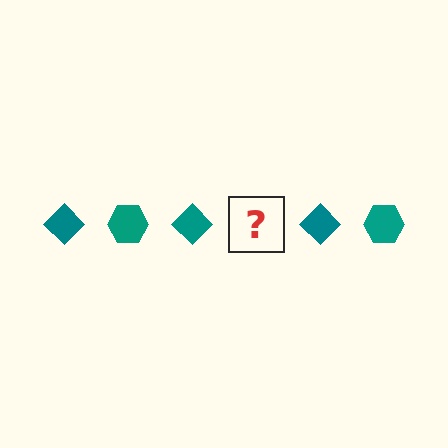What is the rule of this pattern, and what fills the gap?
The rule is that the pattern cycles through diamond, hexagon shapes in teal. The gap should be filled with a teal hexagon.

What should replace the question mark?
The question mark should be replaced with a teal hexagon.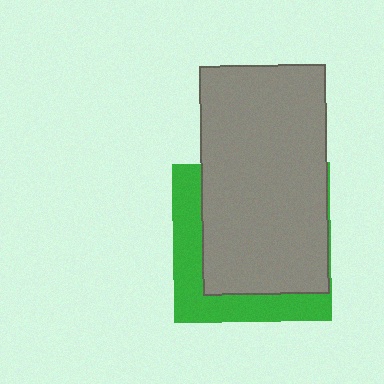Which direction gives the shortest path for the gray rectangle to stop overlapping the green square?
Moving toward the upper-right gives the shortest separation.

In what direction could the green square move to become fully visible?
The green square could move toward the lower-left. That would shift it out from behind the gray rectangle entirely.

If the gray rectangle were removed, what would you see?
You would see the complete green square.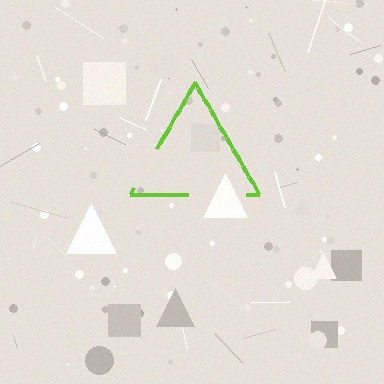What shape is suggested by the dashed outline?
The dashed outline suggests a triangle.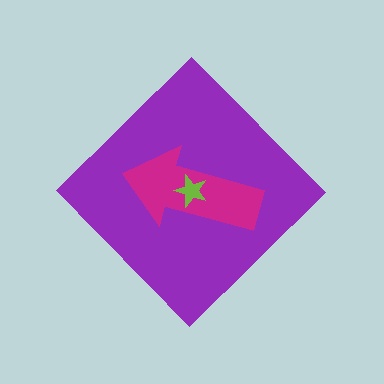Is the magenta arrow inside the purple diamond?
Yes.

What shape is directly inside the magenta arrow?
The lime star.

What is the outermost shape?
The purple diamond.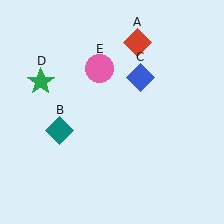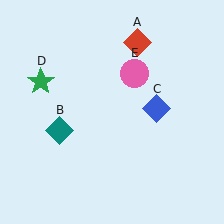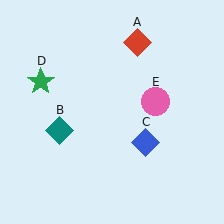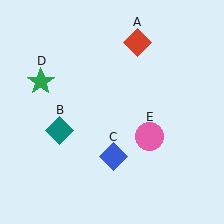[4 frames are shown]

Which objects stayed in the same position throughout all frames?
Red diamond (object A) and teal diamond (object B) and green star (object D) remained stationary.